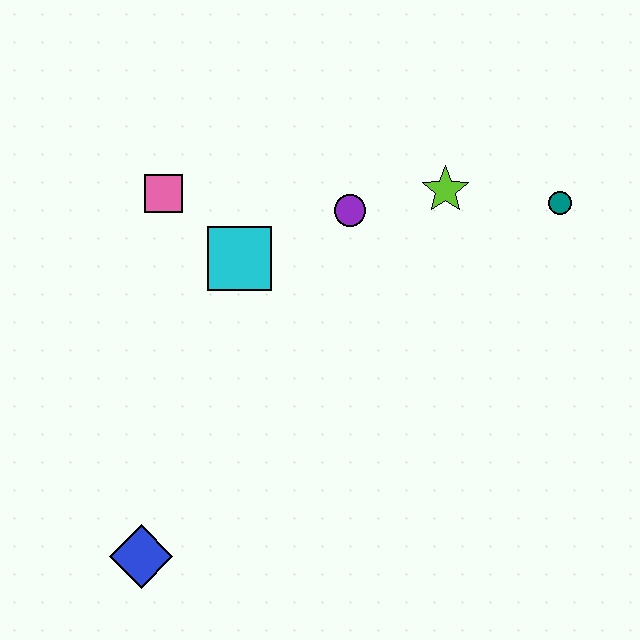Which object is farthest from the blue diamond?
The teal circle is farthest from the blue diamond.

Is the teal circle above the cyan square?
Yes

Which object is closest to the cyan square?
The pink square is closest to the cyan square.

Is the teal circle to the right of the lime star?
Yes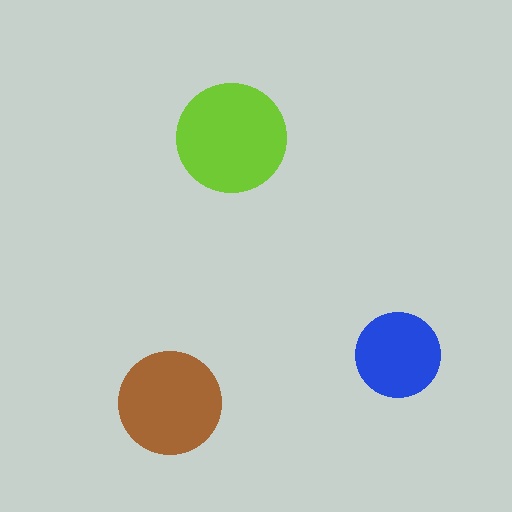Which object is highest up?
The lime circle is topmost.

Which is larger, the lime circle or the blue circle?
The lime one.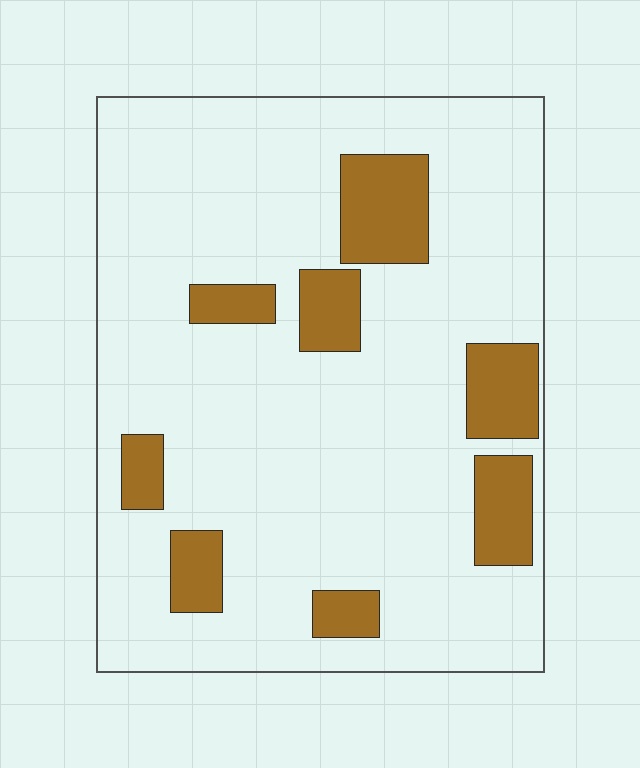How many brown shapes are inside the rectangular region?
8.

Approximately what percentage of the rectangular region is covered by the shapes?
Approximately 15%.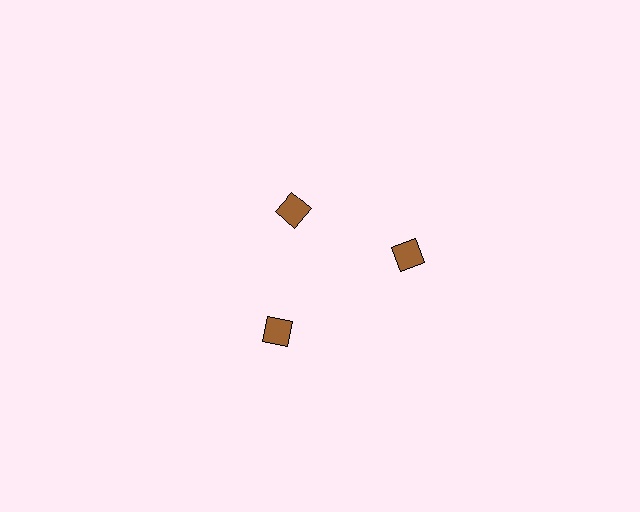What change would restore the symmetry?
The symmetry would be restored by moving it outward, back onto the ring so that all 3 diamonds sit at equal angles and equal distance from the center.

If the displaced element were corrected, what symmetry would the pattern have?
It would have 3-fold rotational symmetry — the pattern would map onto itself every 120 degrees.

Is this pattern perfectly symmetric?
No. The 3 brown diamonds are arranged in a ring, but one element near the 11 o'clock position is pulled inward toward the center, breaking the 3-fold rotational symmetry.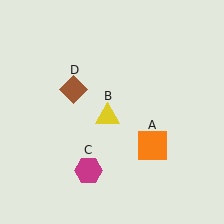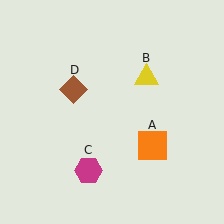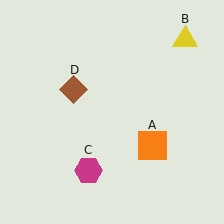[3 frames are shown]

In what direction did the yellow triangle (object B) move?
The yellow triangle (object B) moved up and to the right.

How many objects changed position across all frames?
1 object changed position: yellow triangle (object B).